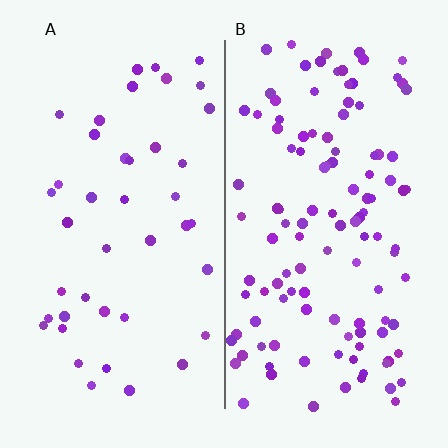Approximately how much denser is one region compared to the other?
Approximately 2.8× — region B over region A.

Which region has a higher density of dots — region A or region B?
B (the right).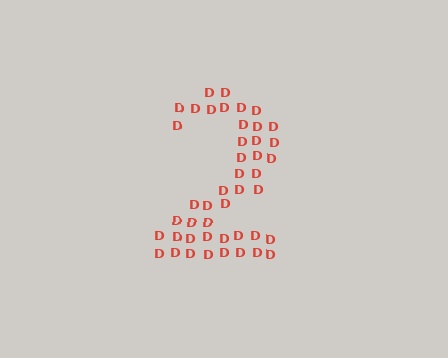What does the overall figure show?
The overall figure shows the digit 2.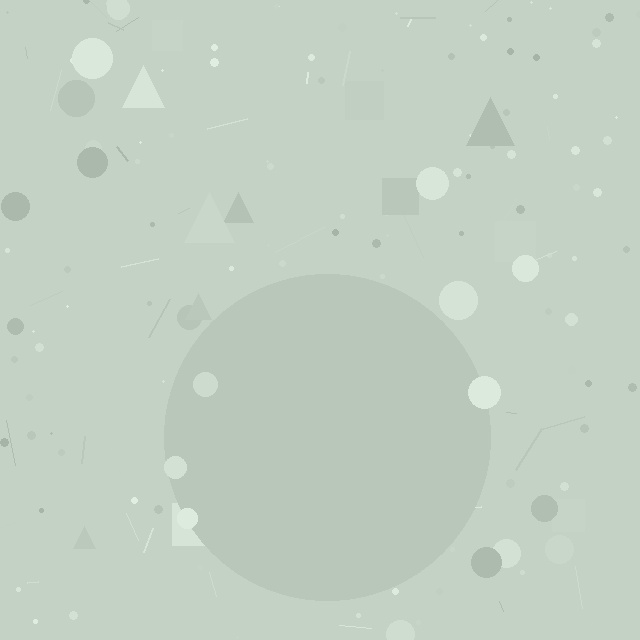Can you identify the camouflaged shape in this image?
The camouflaged shape is a circle.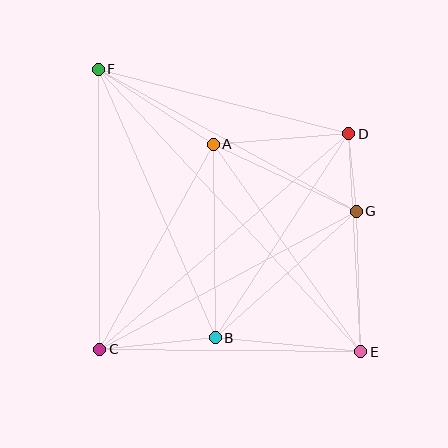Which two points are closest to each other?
Points D and G are closest to each other.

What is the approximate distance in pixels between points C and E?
The distance between C and E is approximately 261 pixels.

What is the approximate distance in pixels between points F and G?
The distance between F and G is approximately 294 pixels.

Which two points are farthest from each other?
Points E and F are farthest from each other.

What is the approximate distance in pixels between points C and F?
The distance between C and F is approximately 280 pixels.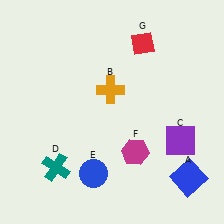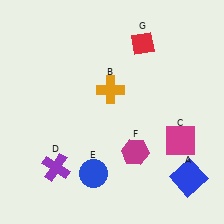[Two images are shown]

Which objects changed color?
C changed from purple to magenta. D changed from teal to purple.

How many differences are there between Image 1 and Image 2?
There are 2 differences between the two images.